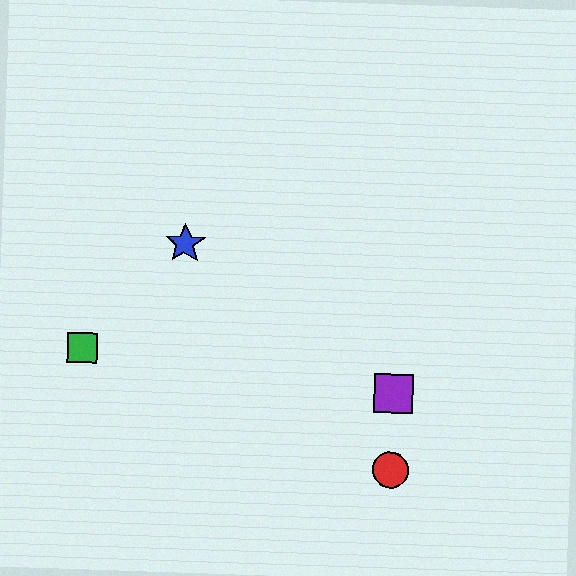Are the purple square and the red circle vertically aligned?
Yes, both are at x≈393.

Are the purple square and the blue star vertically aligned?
No, the purple square is at x≈393 and the blue star is at x≈185.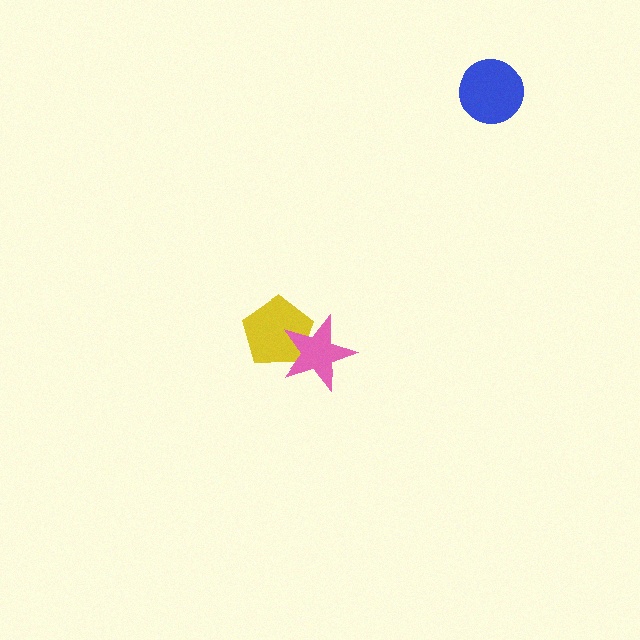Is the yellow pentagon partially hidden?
Yes, it is partially covered by another shape.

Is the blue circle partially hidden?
No, no other shape covers it.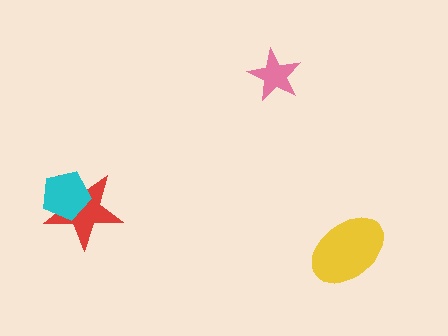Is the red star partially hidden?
Yes, it is partially covered by another shape.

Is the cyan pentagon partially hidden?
No, no other shape covers it.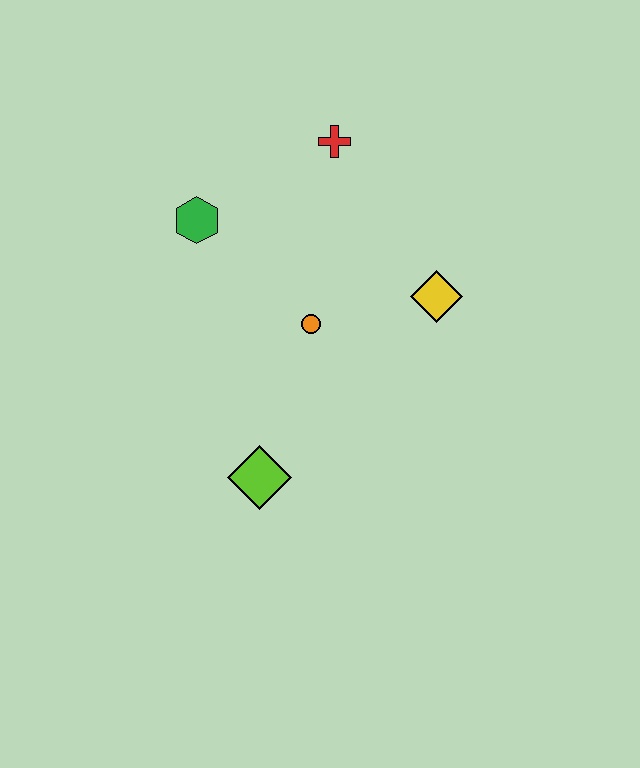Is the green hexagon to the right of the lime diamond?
No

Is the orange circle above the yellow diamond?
No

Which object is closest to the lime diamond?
The orange circle is closest to the lime diamond.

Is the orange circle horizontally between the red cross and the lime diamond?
Yes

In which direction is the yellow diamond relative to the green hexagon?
The yellow diamond is to the right of the green hexagon.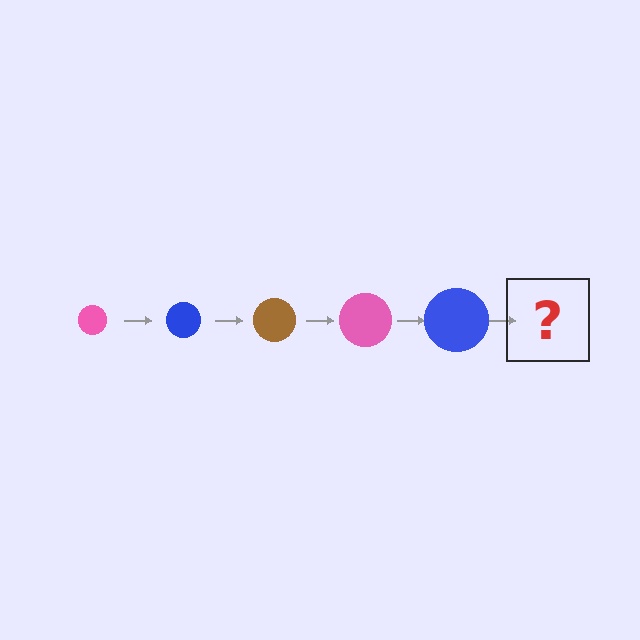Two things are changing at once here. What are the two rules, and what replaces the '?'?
The two rules are that the circle grows larger each step and the color cycles through pink, blue, and brown. The '?' should be a brown circle, larger than the previous one.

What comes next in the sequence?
The next element should be a brown circle, larger than the previous one.